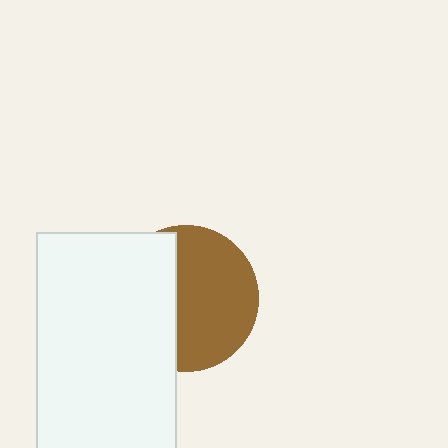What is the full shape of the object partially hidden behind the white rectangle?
The partially hidden object is a brown circle.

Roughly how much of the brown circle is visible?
About half of it is visible (roughly 58%).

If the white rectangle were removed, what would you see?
You would see the complete brown circle.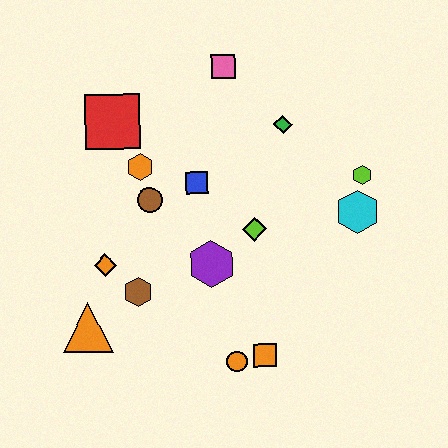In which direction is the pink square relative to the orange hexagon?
The pink square is above the orange hexagon.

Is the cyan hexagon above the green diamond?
No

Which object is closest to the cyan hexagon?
The lime hexagon is closest to the cyan hexagon.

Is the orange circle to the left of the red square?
No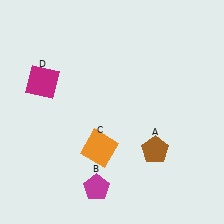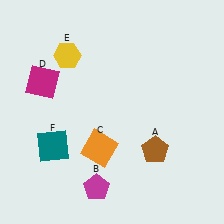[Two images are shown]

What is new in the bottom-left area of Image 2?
A teal square (F) was added in the bottom-left area of Image 2.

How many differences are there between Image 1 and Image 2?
There are 2 differences between the two images.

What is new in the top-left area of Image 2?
A yellow hexagon (E) was added in the top-left area of Image 2.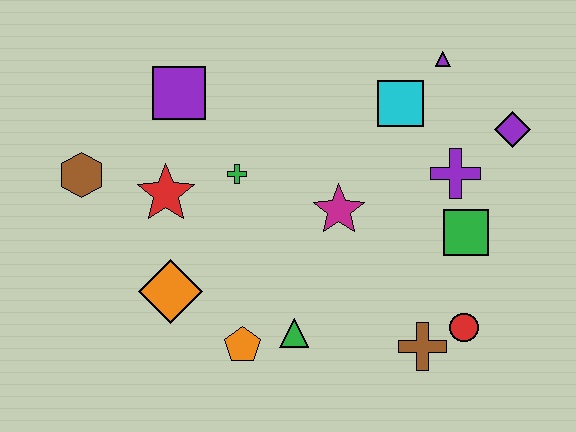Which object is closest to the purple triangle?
The cyan square is closest to the purple triangle.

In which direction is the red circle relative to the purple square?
The red circle is to the right of the purple square.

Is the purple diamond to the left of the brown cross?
No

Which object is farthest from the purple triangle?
The brown hexagon is farthest from the purple triangle.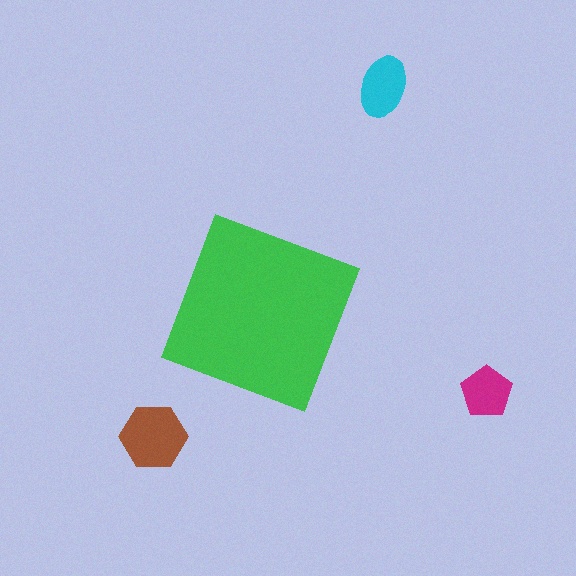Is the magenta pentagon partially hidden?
No, the magenta pentagon is fully visible.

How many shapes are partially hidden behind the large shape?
0 shapes are partially hidden.